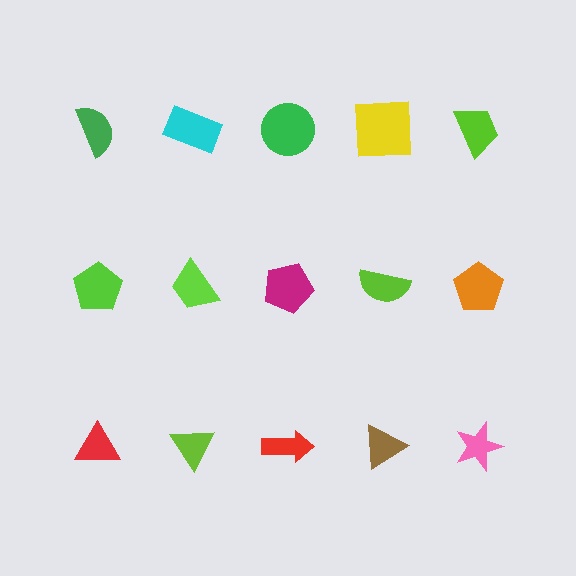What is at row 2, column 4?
A lime semicircle.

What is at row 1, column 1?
A green semicircle.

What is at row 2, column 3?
A magenta pentagon.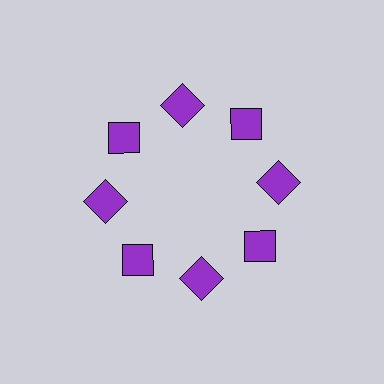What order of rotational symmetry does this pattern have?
This pattern has 8-fold rotational symmetry.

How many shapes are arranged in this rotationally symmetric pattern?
There are 8 shapes, arranged in 8 groups of 1.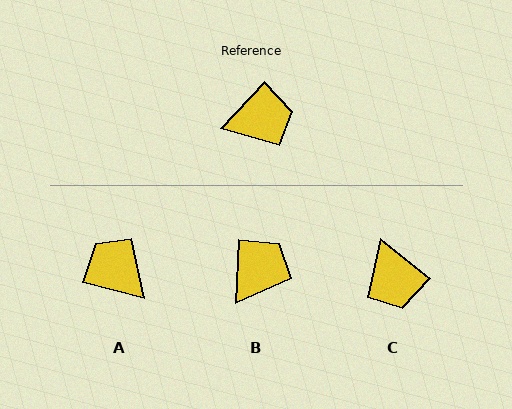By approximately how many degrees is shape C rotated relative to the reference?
Approximately 86 degrees clockwise.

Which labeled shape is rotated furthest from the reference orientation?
A, about 119 degrees away.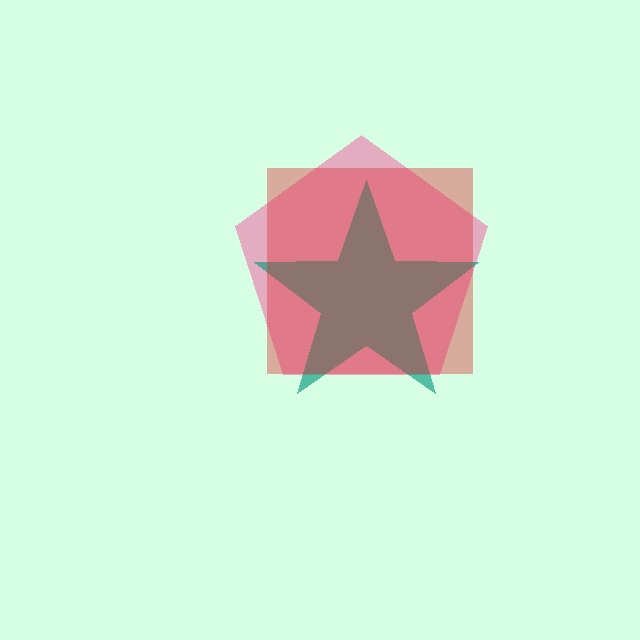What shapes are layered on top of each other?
The layered shapes are: a pink pentagon, a teal star, a red square.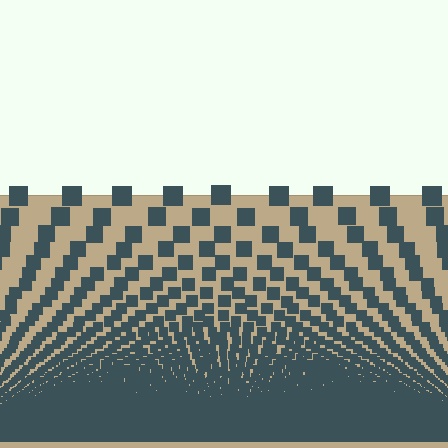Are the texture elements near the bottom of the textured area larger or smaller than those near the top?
Smaller. The gradient is inverted — elements near the bottom are smaller and denser.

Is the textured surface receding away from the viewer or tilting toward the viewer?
The surface appears to tilt toward the viewer. Texture elements get larger and sparser toward the top.